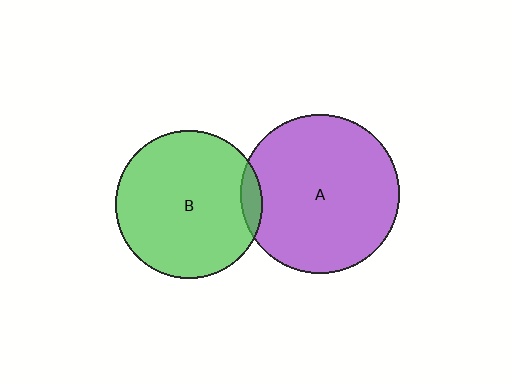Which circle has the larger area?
Circle A (purple).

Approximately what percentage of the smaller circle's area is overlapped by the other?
Approximately 5%.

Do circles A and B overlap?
Yes.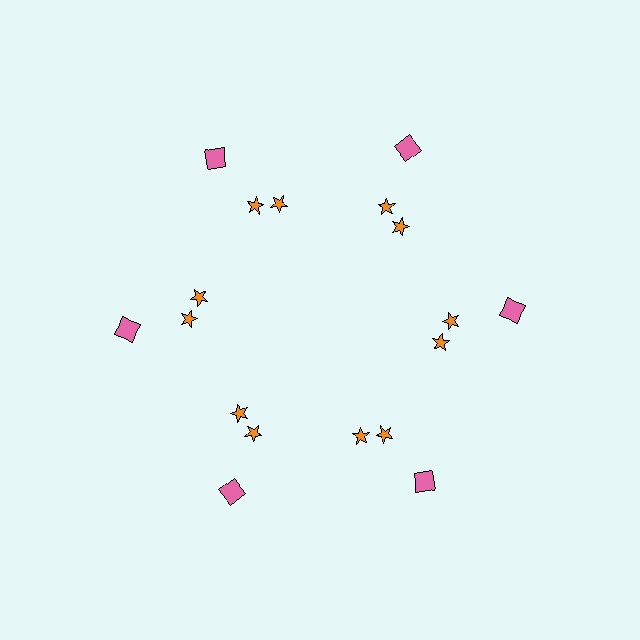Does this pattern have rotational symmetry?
Yes, this pattern has 6-fold rotational symmetry. It looks the same after rotating 60 degrees around the center.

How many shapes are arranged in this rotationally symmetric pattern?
There are 18 shapes, arranged in 6 groups of 3.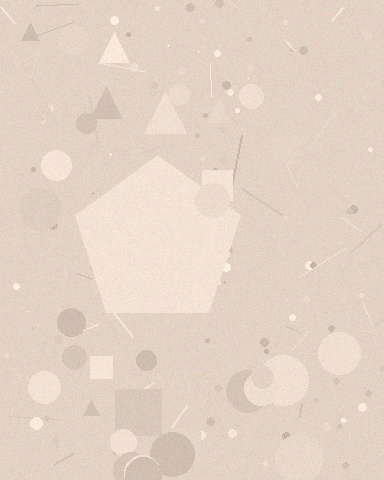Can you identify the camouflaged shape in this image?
The camouflaged shape is a pentagon.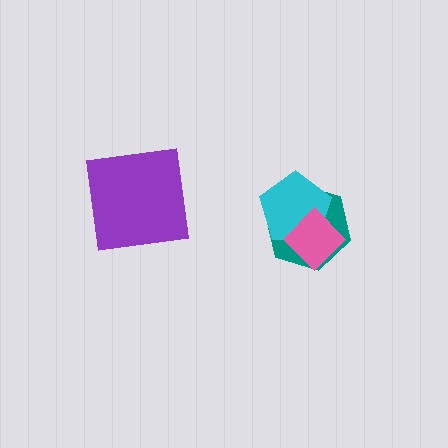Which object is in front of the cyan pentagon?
The pink diamond is in front of the cyan pentagon.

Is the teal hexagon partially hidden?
Yes, it is partially covered by another shape.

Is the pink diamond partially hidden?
No, no other shape covers it.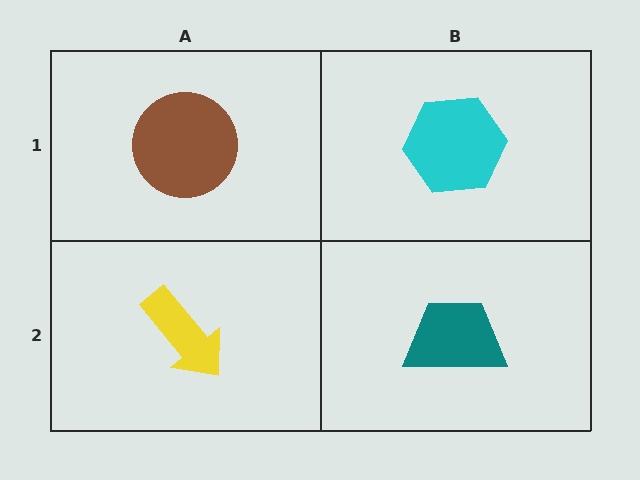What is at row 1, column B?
A cyan hexagon.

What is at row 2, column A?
A yellow arrow.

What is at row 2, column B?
A teal trapezoid.